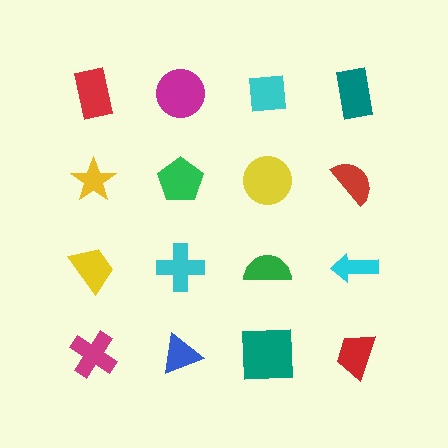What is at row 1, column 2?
A magenta circle.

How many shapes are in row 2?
4 shapes.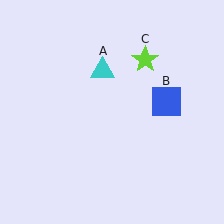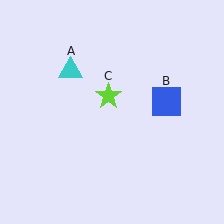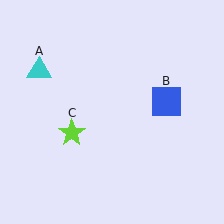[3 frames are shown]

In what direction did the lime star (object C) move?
The lime star (object C) moved down and to the left.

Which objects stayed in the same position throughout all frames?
Blue square (object B) remained stationary.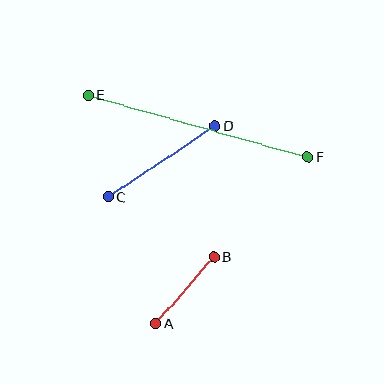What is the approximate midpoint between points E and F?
The midpoint is at approximately (198, 126) pixels.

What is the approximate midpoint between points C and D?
The midpoint is at approximately (162, 161) pixels.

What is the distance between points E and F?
The distance is approximately 228 pixels.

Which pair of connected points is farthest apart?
Points E and F are farthest apart.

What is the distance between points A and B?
The distance is approximately 89 pixels.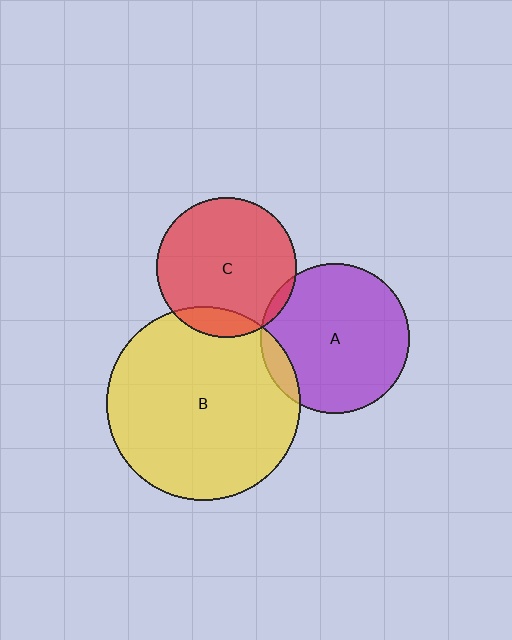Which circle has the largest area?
Circle B (yellow).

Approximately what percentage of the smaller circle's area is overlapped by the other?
Approximately 10%.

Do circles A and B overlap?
Yes.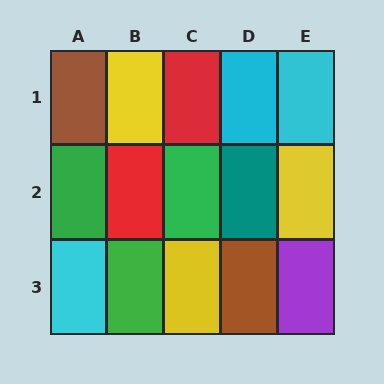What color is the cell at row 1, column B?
Yellow.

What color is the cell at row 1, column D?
Cyan.